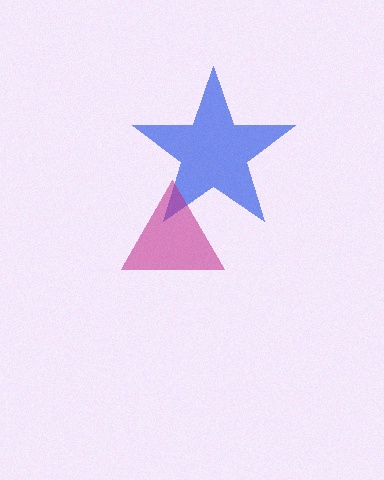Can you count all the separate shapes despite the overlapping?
Yes, there are 2 separate shapes.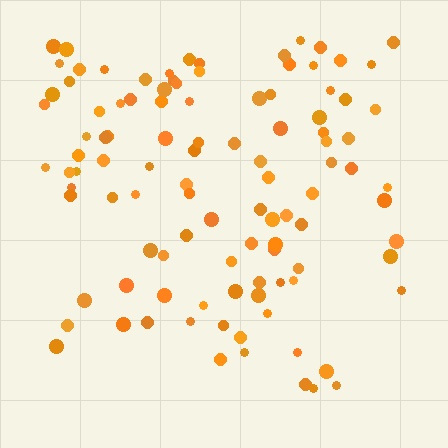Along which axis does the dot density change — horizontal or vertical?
Vertical.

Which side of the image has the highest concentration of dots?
The top.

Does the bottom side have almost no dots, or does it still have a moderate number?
Still a moderate number, just noticeably fewer than the top.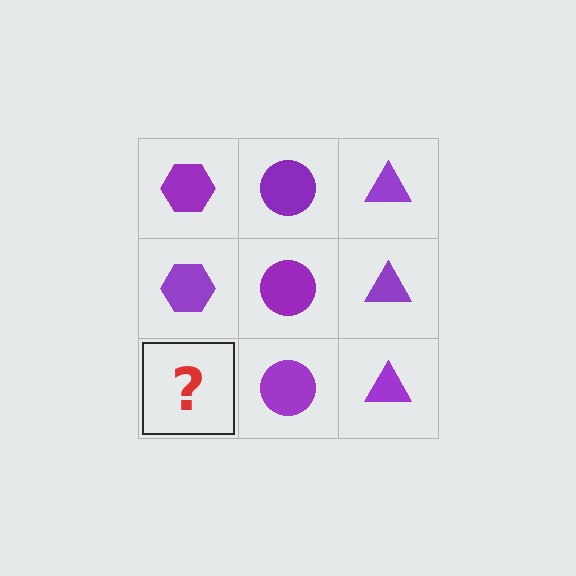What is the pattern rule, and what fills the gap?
The rule is that each column has a consistent shape. The gap should be filled with a purple hexagon.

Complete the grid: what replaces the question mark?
The question mark should be replaced with a purple hexagon.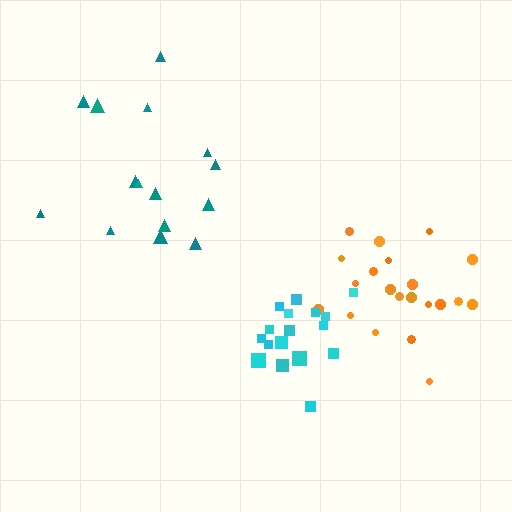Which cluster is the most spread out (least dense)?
Teal.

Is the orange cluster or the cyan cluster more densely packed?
Cyan.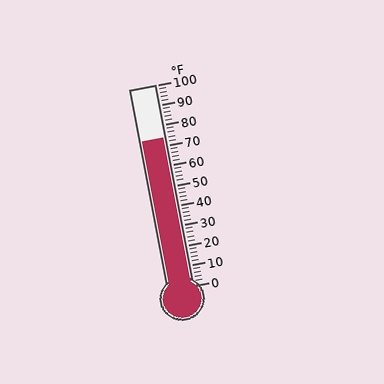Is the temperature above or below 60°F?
The temperature is above 60°F.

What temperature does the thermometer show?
The thermometer shows approximately 74°F.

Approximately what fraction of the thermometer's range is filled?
The thermometer is filled to approximately 75% of its range.